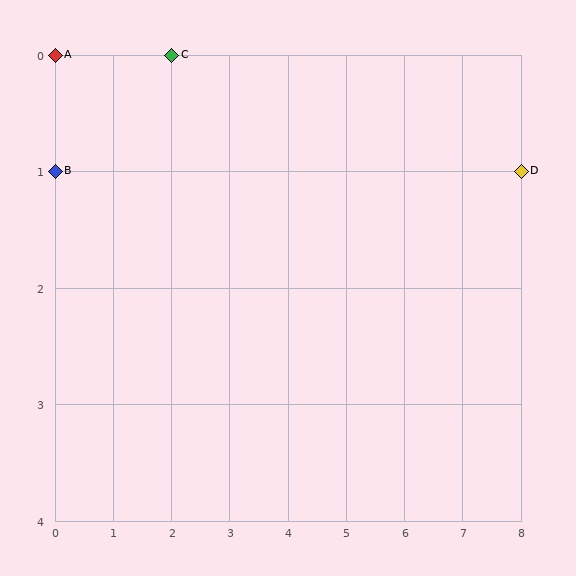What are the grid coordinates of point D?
Point D is at grid coordinates (8, 1).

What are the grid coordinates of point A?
Point A is at grid coordinates (0, 0).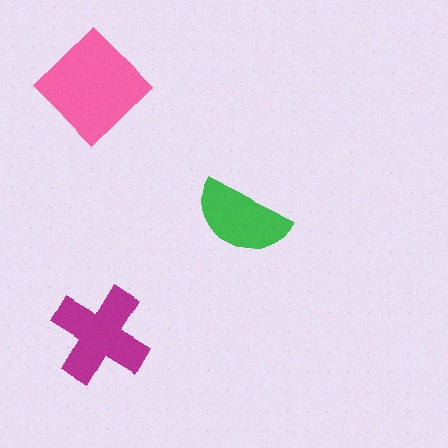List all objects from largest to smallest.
The pink diamond, the magenta cross, the green semicircle.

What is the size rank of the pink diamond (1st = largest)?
1st.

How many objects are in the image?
There are 3 objects in the image.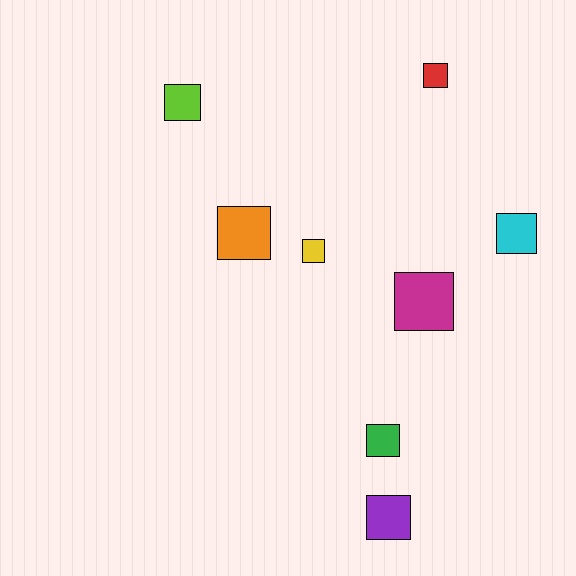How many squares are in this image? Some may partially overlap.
There are 8 squares.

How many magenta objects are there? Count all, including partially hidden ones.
There is 1 magenta object.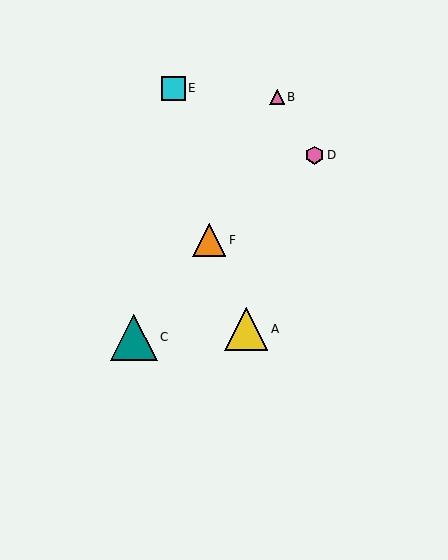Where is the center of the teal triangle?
The center of the teal triangle is at (134, 337).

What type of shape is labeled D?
Shape D is a pink hexagon.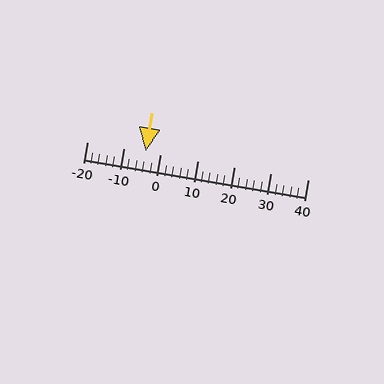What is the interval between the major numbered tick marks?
The major tick marks are spaced 10 units apart.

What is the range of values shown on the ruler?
The ruler shows values from -20 to 40.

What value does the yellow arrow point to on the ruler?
The yellow arrow points to approximately -4.